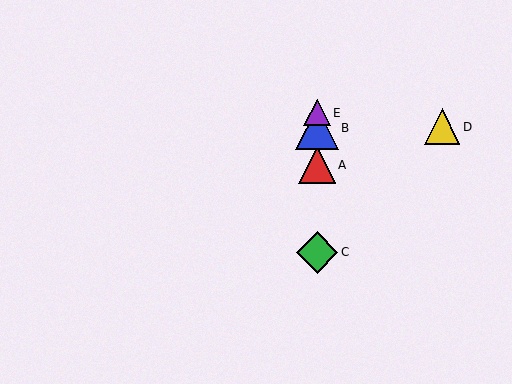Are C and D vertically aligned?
No, C is at x≈317 and D is at x≈442.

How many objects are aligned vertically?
4 objects (A, B, C, E) are aligned vertically.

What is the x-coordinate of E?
Object E is at x≈317.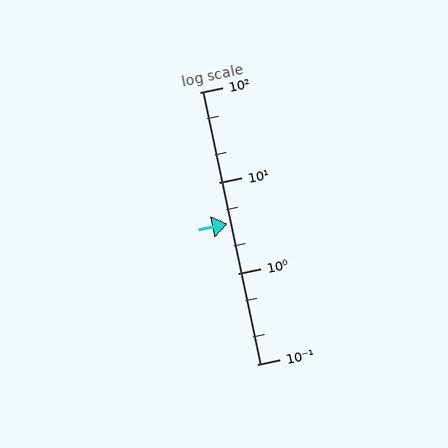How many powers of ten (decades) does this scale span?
The scale spans 3 decades, from 0.1 to 100.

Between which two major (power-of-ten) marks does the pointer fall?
The pointer is between 1 and 10.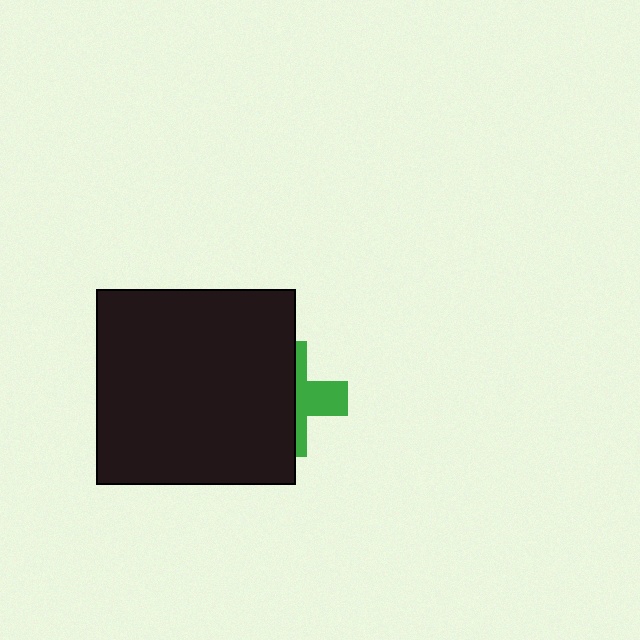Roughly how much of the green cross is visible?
A small part of it is visible (roughly 40%).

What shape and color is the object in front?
The object in front is a black rectangle.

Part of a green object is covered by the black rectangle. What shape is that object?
It is a cross.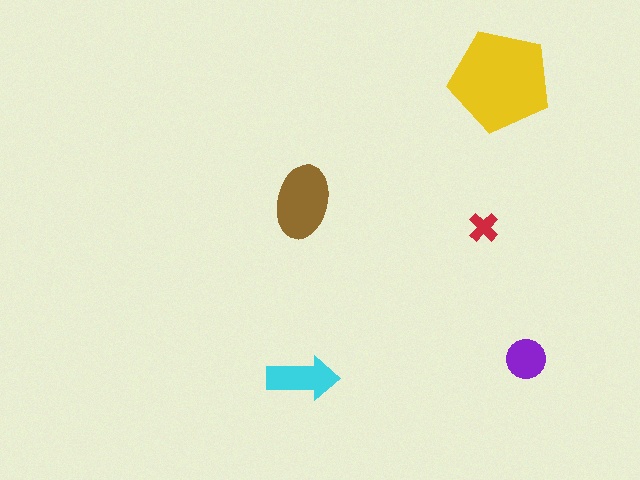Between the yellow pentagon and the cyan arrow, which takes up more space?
The yellow pentagon.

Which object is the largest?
The yellow pentagon.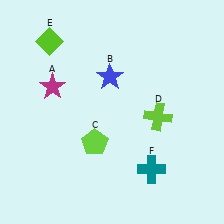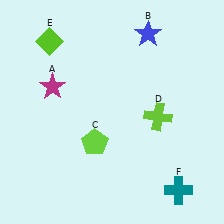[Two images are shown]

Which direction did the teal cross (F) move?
The teal cross (F) moved right.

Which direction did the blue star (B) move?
The blue star (B) moved up.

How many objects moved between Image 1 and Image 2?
2 objects moved between the two images.